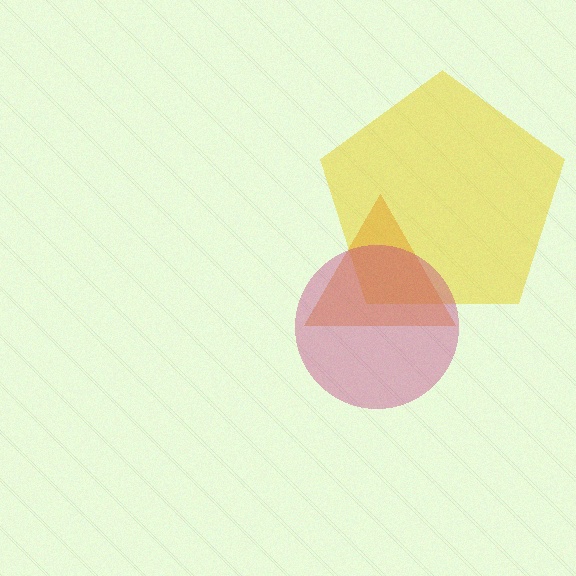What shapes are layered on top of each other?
The layered shapes are: a yellow pentagon, an orange triangle, a magenta circle.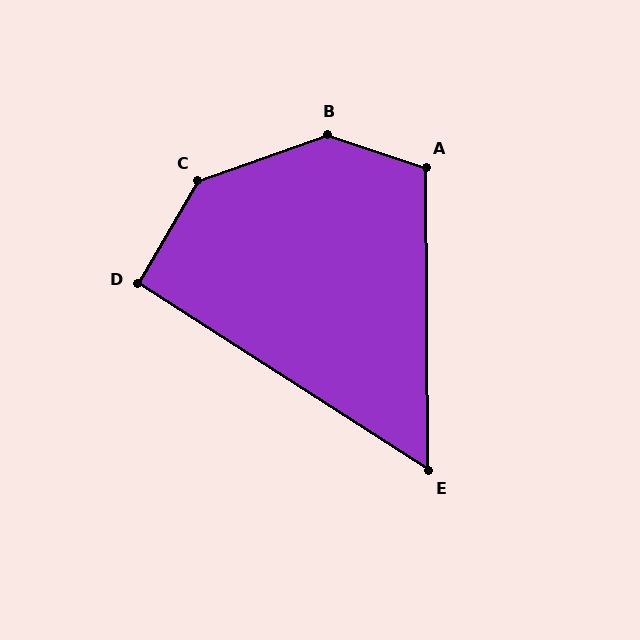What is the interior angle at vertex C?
Approximately 139 degrees (obtuse).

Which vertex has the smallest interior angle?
E, at approximately 57 degrees.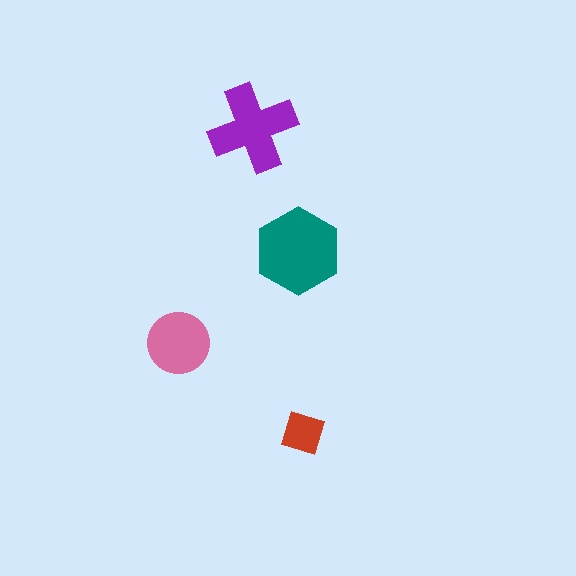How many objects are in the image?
There are 4 objects in the image.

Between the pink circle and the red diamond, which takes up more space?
The pink circle.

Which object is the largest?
The teal hexagon.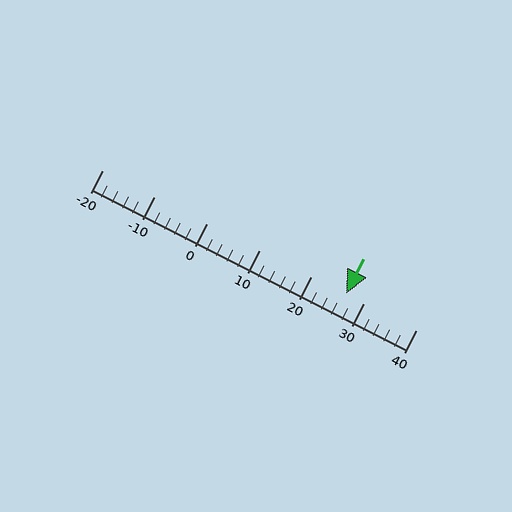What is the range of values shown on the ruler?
The ruler shows values from -20 to 40.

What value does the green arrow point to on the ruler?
The green arrow points to approximately 27.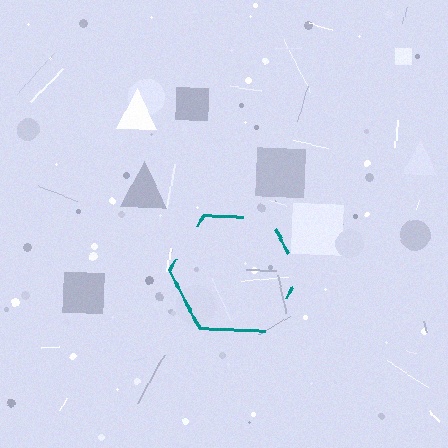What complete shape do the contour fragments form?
The contour fragments form a hexagon.